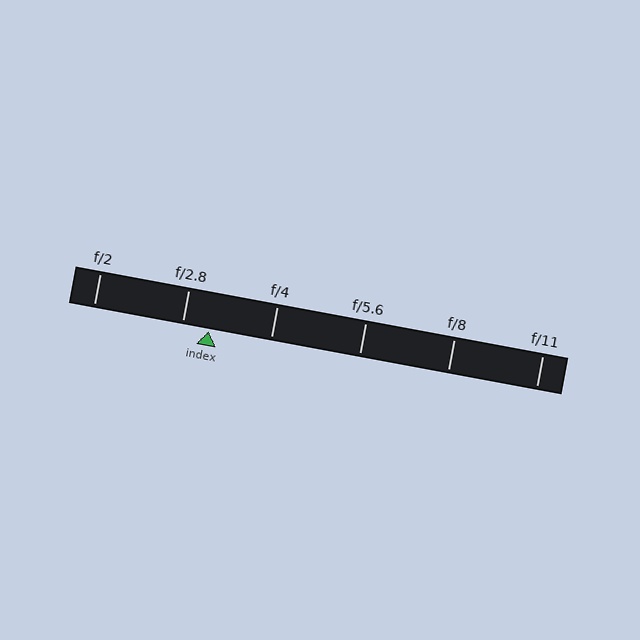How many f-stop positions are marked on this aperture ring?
There are 6 f-stop positions marked.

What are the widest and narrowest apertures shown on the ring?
The widest aperture shown is f/2 and the narrowest is f/11.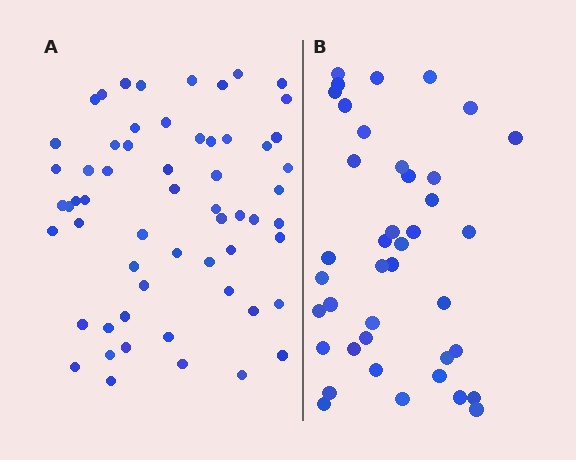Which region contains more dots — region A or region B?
Region A (the left region) has more dots.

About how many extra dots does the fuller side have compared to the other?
Region A has approximately 20 more dots than region B.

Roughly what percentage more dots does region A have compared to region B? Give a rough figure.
About 50% more.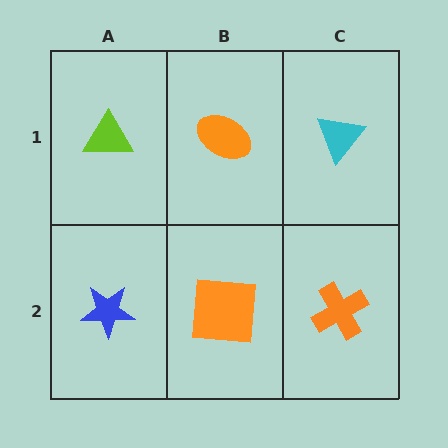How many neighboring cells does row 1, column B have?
3.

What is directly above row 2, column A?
A lime triangle.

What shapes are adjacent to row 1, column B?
An orange square (row 2, column B), a lime triangle (row 1, column A), a cyan triangle (row 1, column C).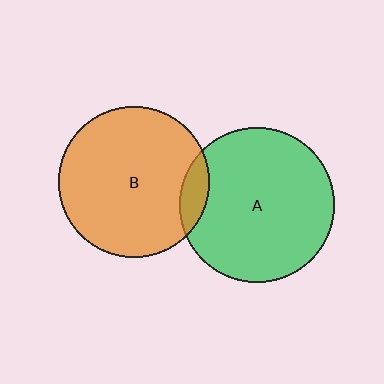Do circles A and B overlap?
Yes.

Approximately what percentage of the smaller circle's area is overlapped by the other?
Approximately 10%.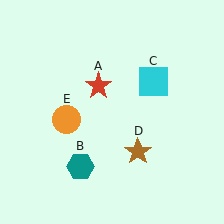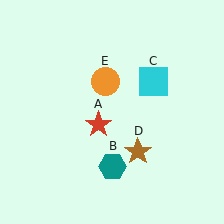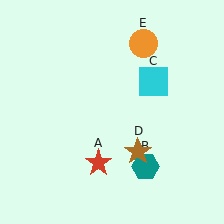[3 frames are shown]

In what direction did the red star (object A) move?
The red star (object A) moved down.